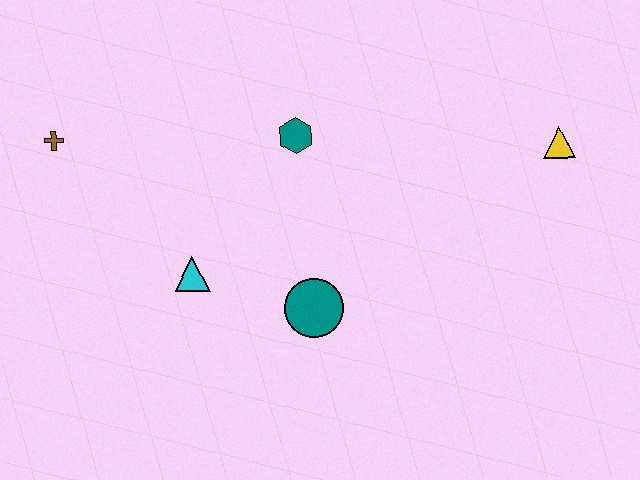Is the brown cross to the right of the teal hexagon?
No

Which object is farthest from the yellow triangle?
The brown cross is farthest from the yellow triangle.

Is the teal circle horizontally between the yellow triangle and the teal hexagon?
Yes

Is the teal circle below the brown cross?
Yes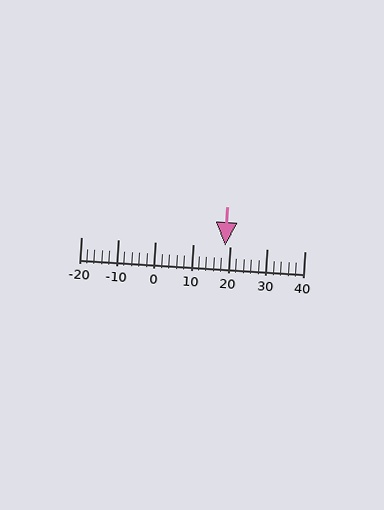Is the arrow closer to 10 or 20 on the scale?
The arrow is closer to 20.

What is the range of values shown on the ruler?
The ruler shows values from -20 to 40.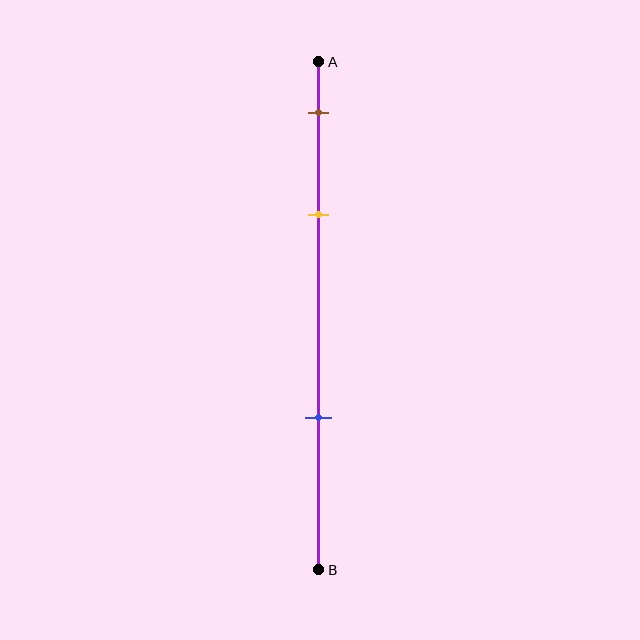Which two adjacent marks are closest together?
The brown and yellow marks are the closest adjacent pair.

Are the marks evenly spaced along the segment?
No, the marks are not evenly spaced.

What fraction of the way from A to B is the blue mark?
The blue mark is approximately 70% (0.7) of the way from A to B.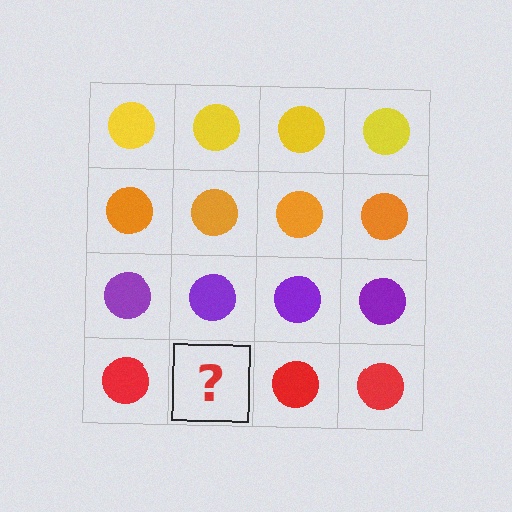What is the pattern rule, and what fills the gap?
The rule is that each row has a consistent color. The gap should be filled with a red circle.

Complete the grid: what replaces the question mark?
The question mark should be replaced with a red circle.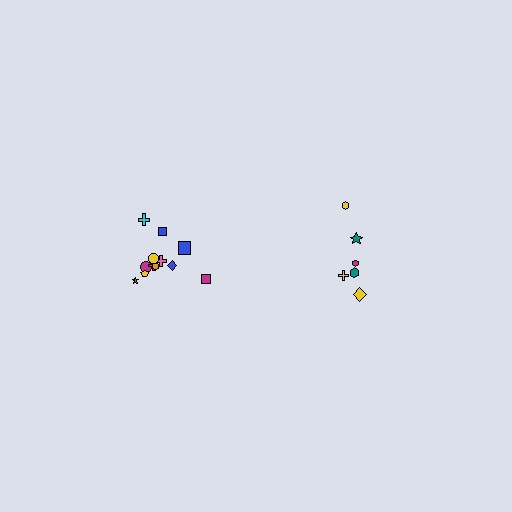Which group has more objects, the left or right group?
The left group.